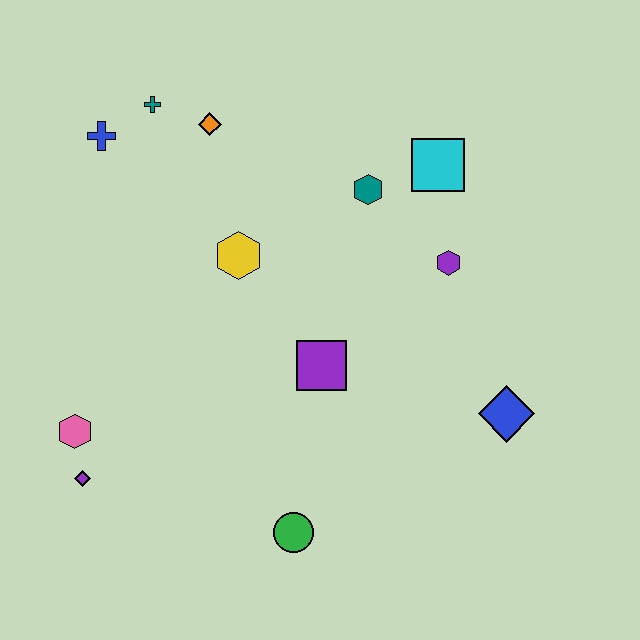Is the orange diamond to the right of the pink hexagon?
Yes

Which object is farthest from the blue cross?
The blue diamond is farthest from the blue cross.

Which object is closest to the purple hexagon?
The cyan square is closest to the purple hexagon.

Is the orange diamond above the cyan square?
Yes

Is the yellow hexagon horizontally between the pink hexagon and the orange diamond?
No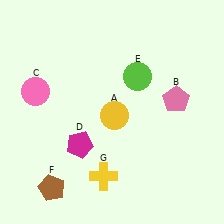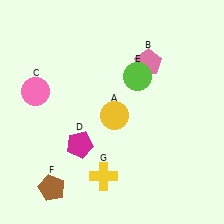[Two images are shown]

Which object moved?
The pink pentagon (B) moved up.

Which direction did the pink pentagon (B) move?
The pink pentagon (B) moved up.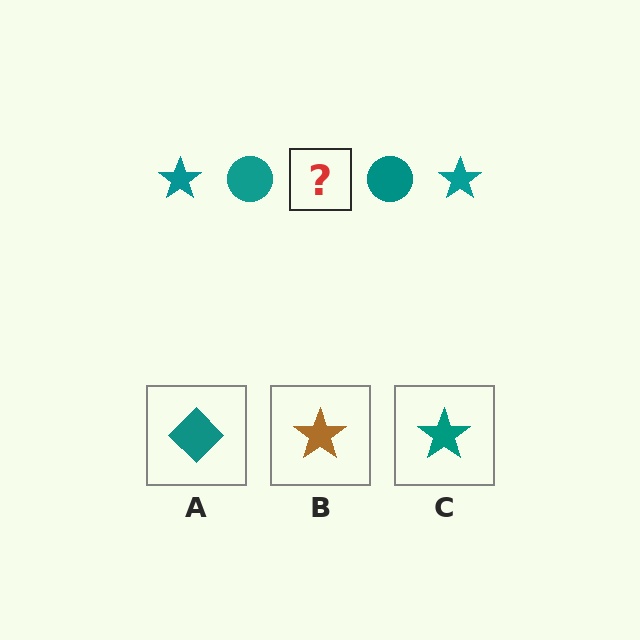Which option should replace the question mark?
Option C.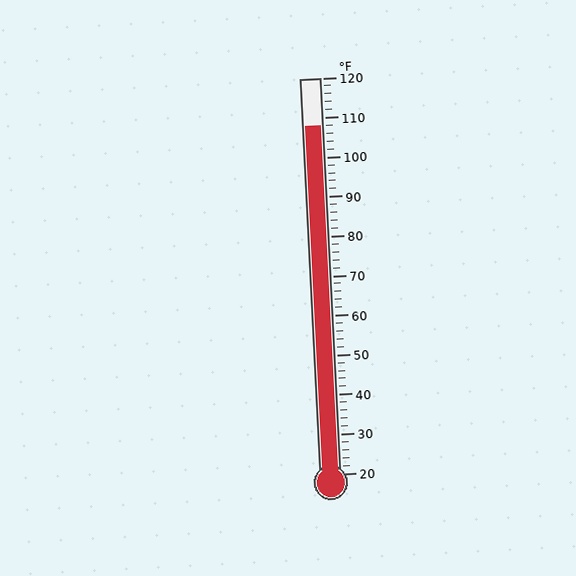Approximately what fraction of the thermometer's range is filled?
The thermometer is filled to approximately 90% of its range.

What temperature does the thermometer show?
The thermometer shows approximately 108°F.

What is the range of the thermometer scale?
The thermometer scale ranges from 20°F to 120°F.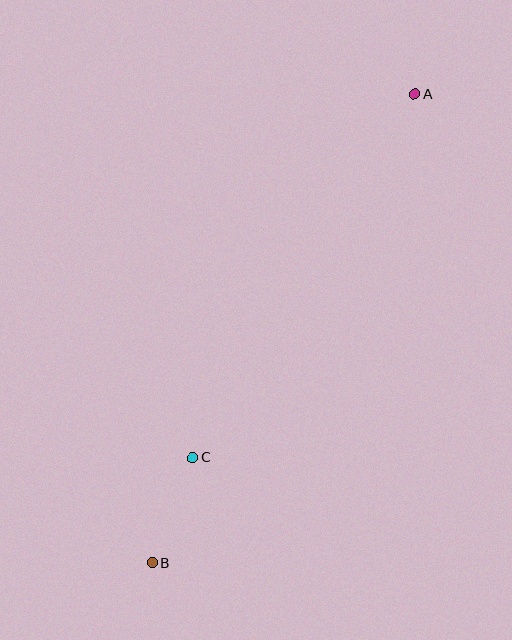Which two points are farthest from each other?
Points A and B are farthest from each other.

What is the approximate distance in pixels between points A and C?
The distance between A and C is approximately 426 pixels.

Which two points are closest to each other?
Points B and C are closest to each other.